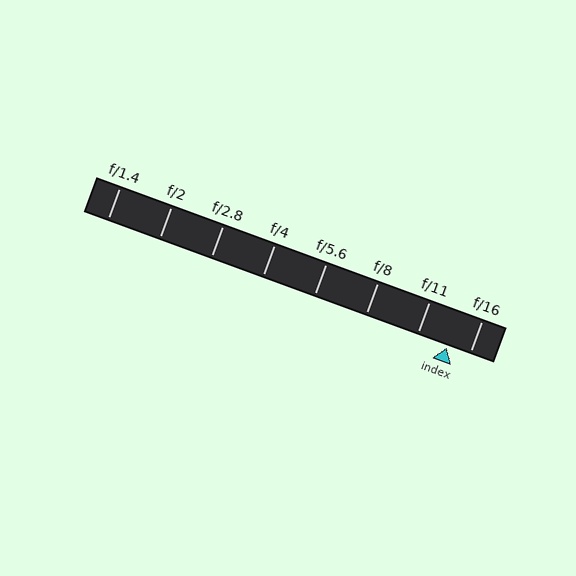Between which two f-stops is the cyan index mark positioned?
The index mark is between f/11 and f/16.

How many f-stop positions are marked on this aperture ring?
There are 8 f-stop positions marked.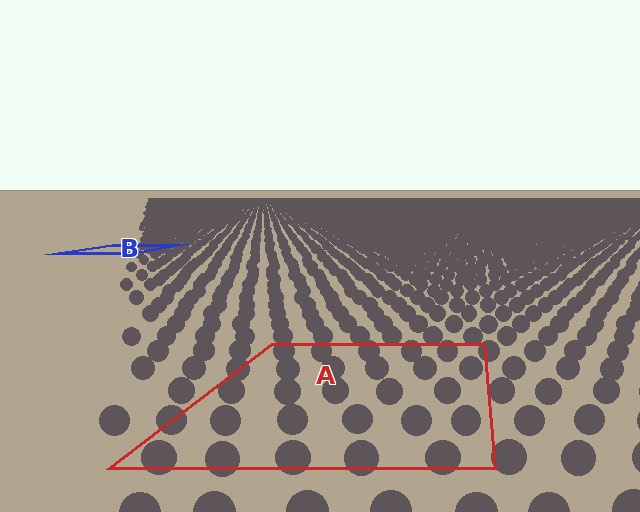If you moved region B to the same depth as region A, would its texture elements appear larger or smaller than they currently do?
They would appear larger. At a closer depth, the same texture elements are projected at a bigger on-screen size.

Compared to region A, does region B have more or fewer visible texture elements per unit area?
Region B has more texture elements per unit area — they are packed more densely because it is farther away.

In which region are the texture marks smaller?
The texture marks are smaller in region B, because it is farther away.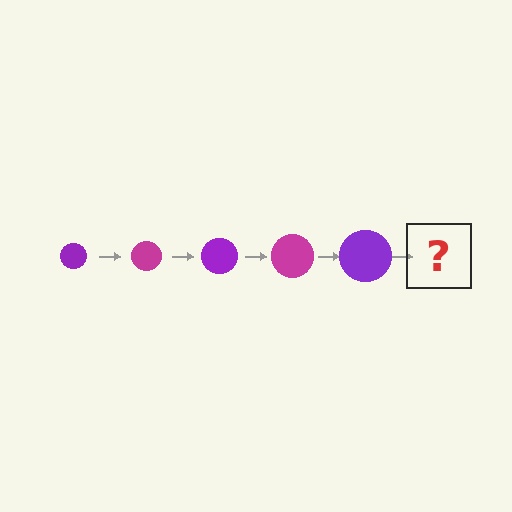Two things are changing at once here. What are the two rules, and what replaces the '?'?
The two rules are that the circle grows larger each step and the color cycles through purple and magenta. The '?' should be a magenta circle, larger than the previous one.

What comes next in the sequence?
The next element should be a magenta circle, larger than the previous one.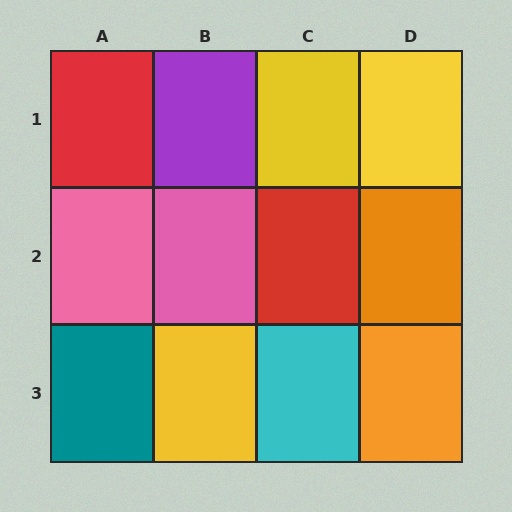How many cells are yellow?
3 cells are yellow.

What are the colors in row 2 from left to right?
Pink, pink, red, orange.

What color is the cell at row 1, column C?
Yellow.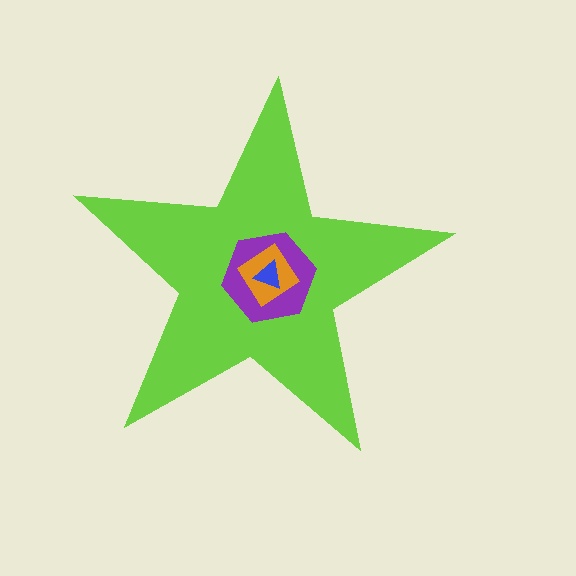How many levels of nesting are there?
4.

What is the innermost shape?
The blue triangle.